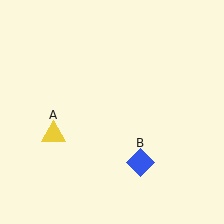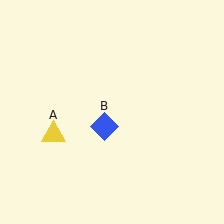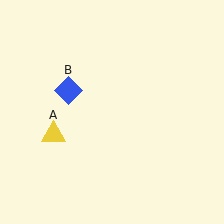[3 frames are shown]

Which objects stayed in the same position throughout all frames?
Yellow triangle (object A) remained stationary.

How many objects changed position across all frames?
1 object changed position: blue diamond (object B).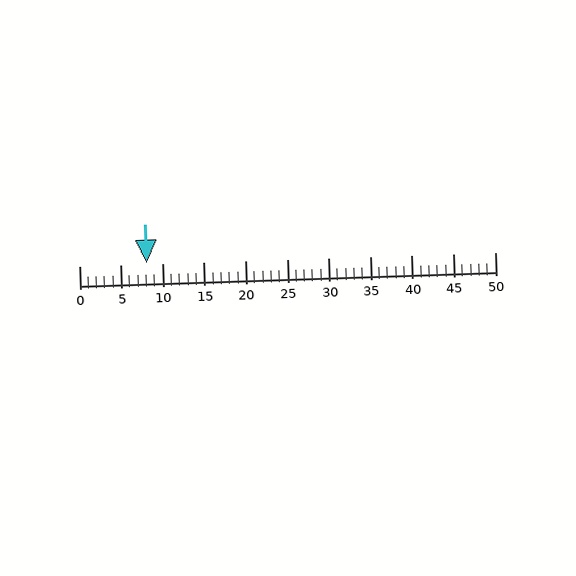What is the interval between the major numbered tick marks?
The major tick marks are spaced 5 units apart.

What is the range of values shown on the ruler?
The ruler shows values from 0 to 50.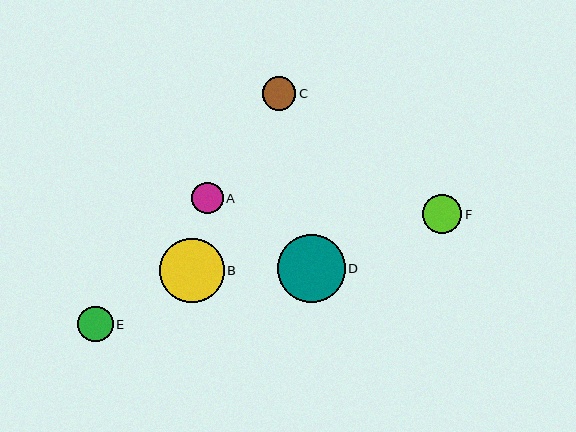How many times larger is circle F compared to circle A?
Circle F is approximately 1.2 times the size of circle A.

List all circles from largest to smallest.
From largest to smallest: D, B, F, E, C, A.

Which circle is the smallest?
Circle A is the smallest with a size of approximately 32 pixels.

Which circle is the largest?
Circle D is the largest with a size of approximately 68 pixels.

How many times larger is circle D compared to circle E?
Circle D is approximately 1.9 times the size of circle E.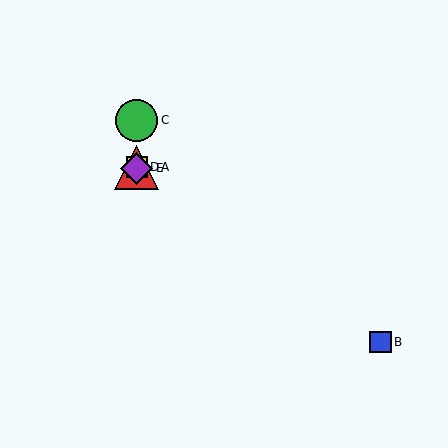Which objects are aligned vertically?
Objects A, C, D, E are aligned vertically.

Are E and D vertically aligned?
Yes, both are at x≈137.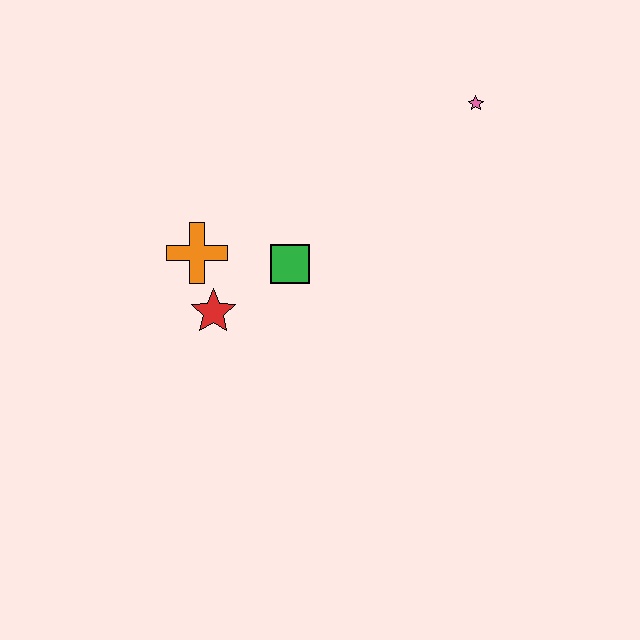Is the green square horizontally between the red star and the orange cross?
No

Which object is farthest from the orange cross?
The pink star is farthest from the orange cross.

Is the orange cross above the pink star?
No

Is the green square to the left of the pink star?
Yes